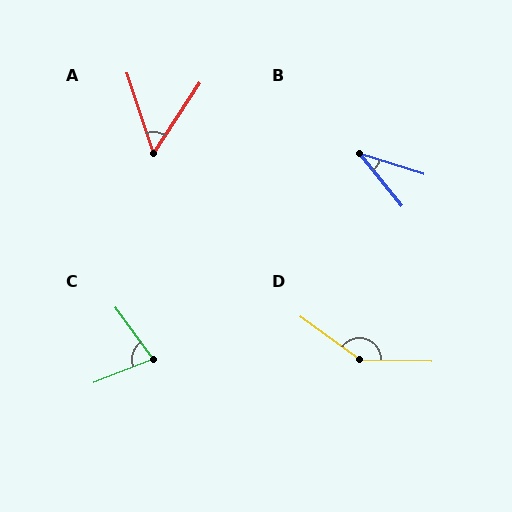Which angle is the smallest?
B, at approximately 33 degrees.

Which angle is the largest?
D, at approximately 145 degrees.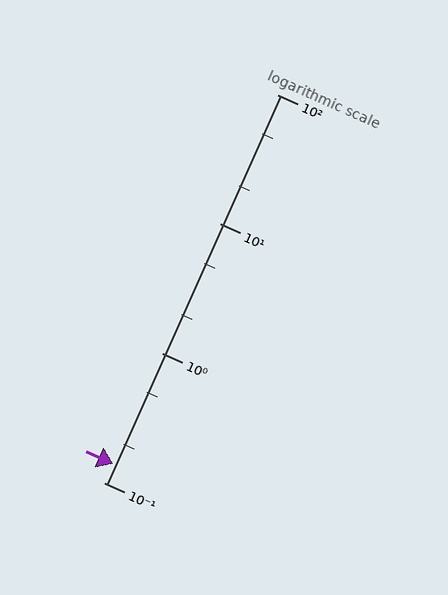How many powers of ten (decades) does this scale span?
The scale spans 3 decades, from 0.1 to 100.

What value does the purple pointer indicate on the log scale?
The pointer indicates approximately 0.14.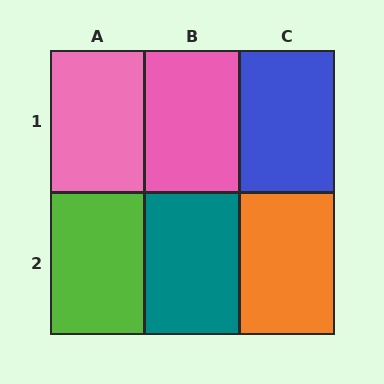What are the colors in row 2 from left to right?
Lime, teal, orange.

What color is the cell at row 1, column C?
Blue.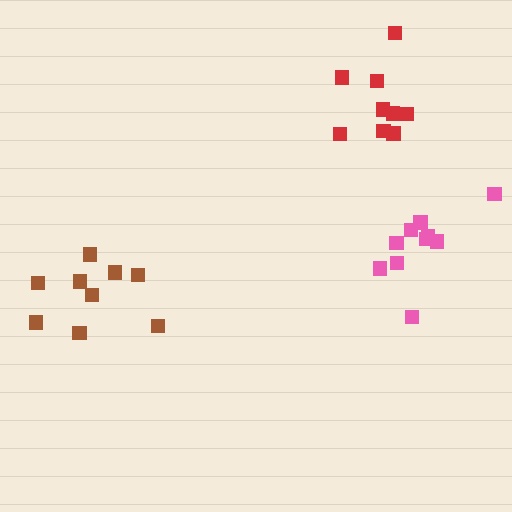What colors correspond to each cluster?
The clusters are colored: brown, red, pink.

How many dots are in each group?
Group 1: 9 dots, Group 2: 9 dots, Group 3: 10 dots (28 total).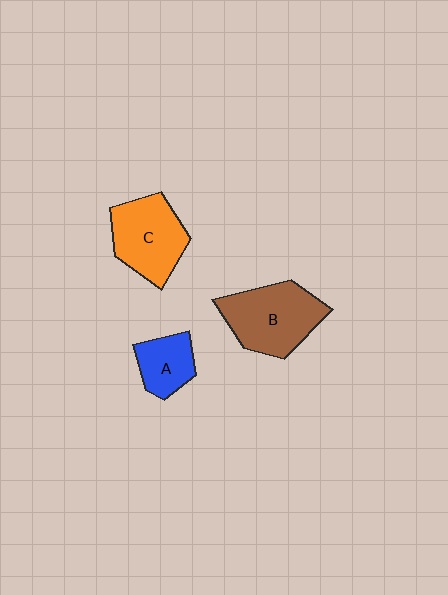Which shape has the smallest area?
Shape A (blue).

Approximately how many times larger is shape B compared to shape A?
Approximately 1.9 times.